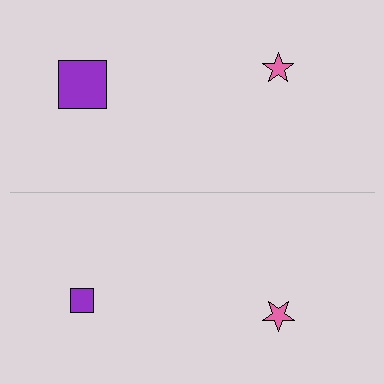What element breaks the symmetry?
The purple square on the bottom side has a different size than its mirror counterpart.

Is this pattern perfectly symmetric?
No, the pattern is not perfectly symmetric. The purple square on the bottom side has a different size than its mirror counterpart.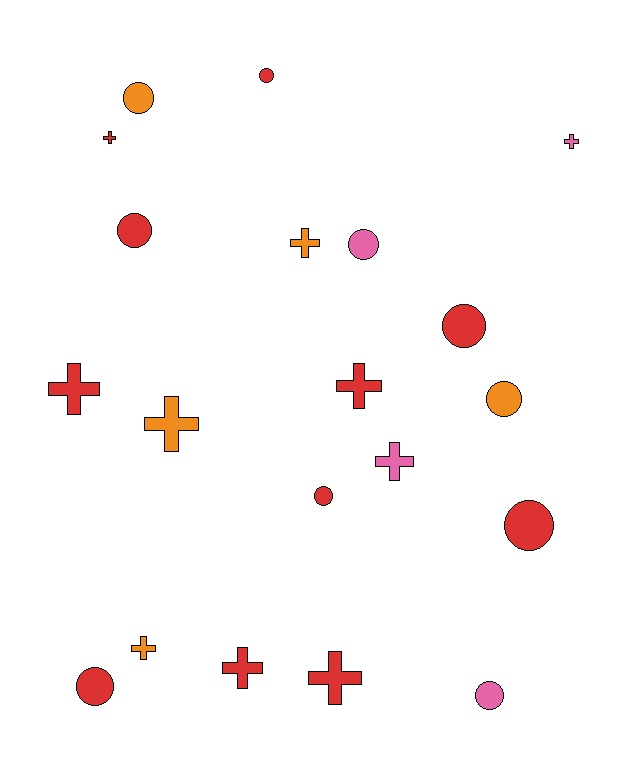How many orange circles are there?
There are 2 orange circles.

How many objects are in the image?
There are 20 objects.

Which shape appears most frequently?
Cross, with 10 objects.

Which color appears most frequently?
Red, with 11 objects.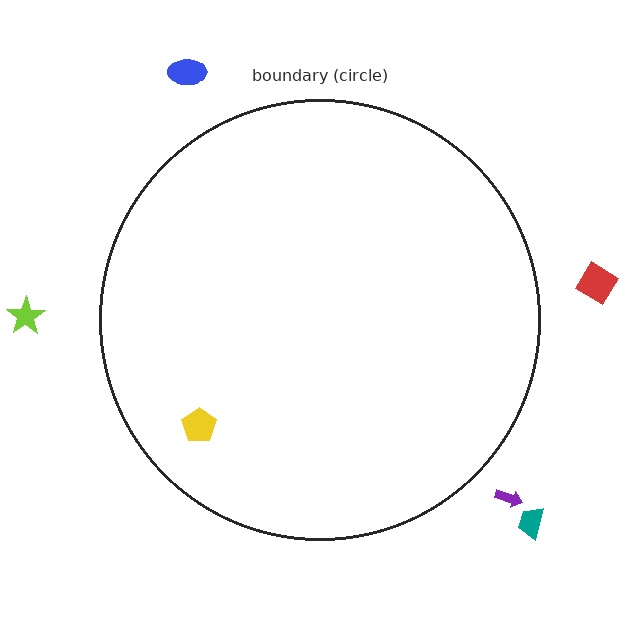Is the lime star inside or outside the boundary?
Outside.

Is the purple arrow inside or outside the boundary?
Outside.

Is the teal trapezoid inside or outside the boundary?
Outside.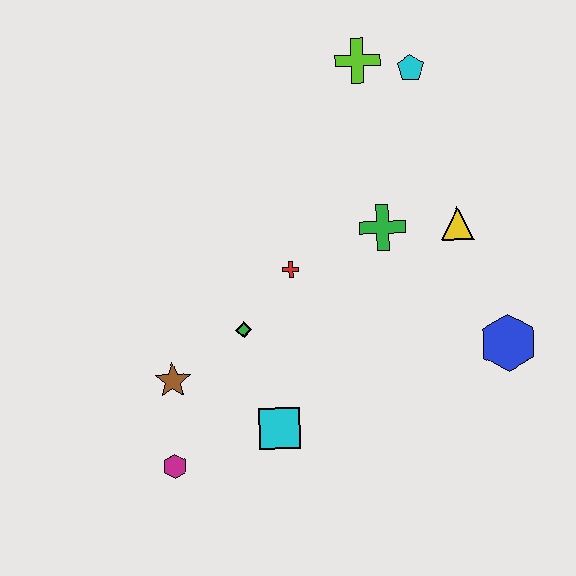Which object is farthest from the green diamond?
The cyan pentagon is farthest from the green diamond.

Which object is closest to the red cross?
The green diamond is closest to the red cross.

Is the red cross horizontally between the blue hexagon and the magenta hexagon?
Yes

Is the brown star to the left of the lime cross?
Yes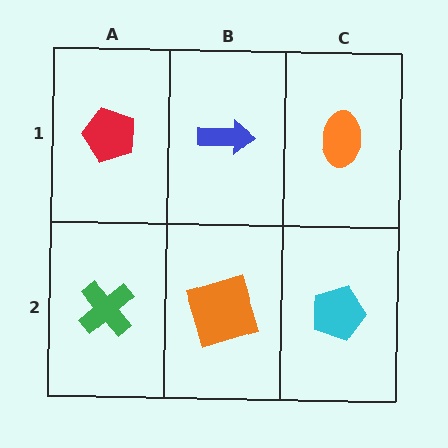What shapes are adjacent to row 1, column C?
A cyan pentagon (row 2, column C), a blue arrow (row 1, column B).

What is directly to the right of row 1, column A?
A blue arrow.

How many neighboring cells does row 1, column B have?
3.